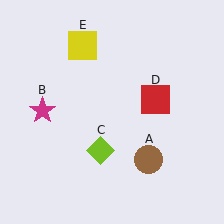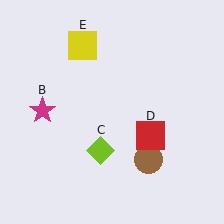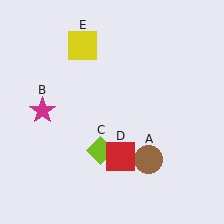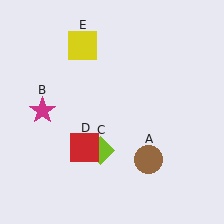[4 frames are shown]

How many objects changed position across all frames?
1 object changed position: red square (object D).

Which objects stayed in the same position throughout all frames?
Brown circle (object A) and magenta star (object B) and lime diamond (object C) and yellow square (object E) remained stationary.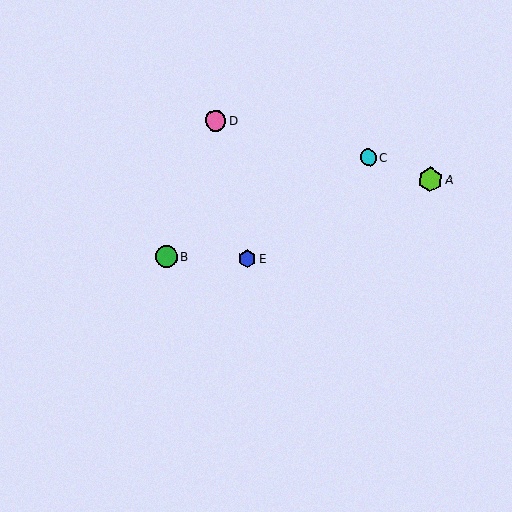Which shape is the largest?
The lime hexagon (labeled A) is the largest.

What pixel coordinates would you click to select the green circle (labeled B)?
Click at (166, 257) to select the green circle B.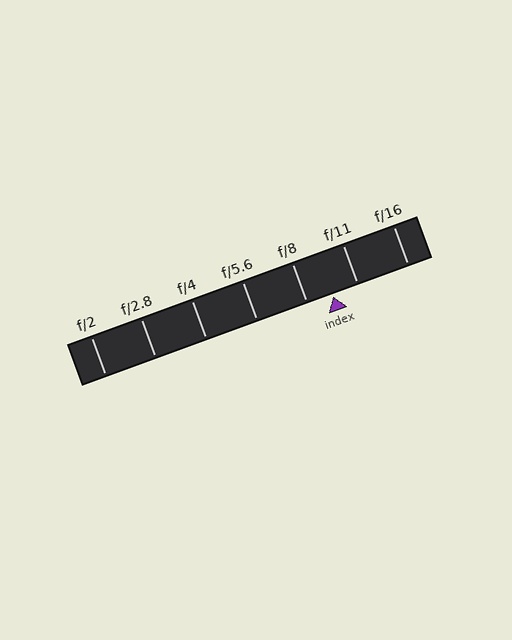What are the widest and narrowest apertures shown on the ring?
The widest aperture shown is f/2 and the narrowest is f/16.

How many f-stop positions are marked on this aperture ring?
There are 7 f-stop positions marked.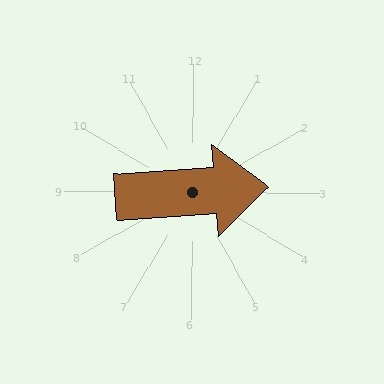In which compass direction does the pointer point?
East.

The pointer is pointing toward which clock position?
Roughly 3 o'clock.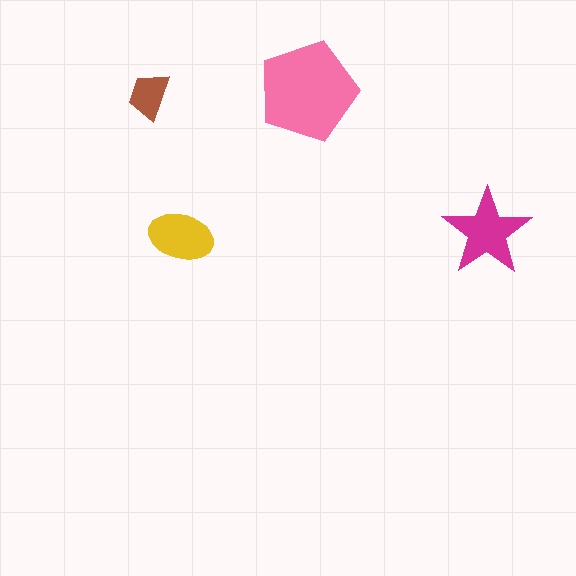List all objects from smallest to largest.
The brown trapezoid, the yellow ellipse, the magenta star, the pink pentagon.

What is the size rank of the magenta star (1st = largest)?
2nd.